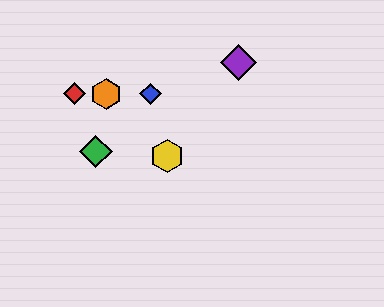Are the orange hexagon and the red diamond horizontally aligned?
Yes, both are at y≈94.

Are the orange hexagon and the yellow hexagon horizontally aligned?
No, the orange hexagon is at y≈94 and the yellow hexagon is at y≈156.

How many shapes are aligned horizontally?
3 shapes (the red diamond, the blue diamond, the orange hexagon) are aligned horizontally.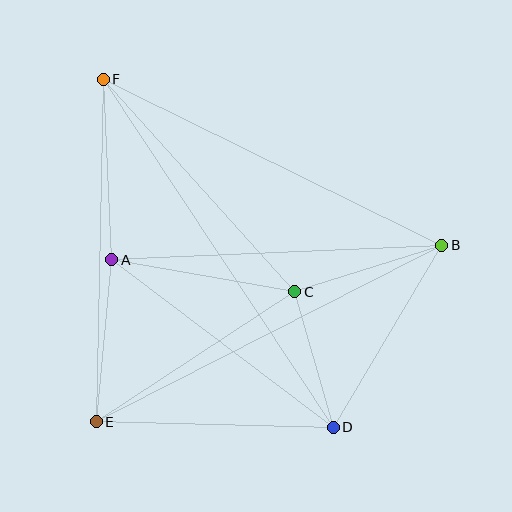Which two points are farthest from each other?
Points D and F are farthest from each other.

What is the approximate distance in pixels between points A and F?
The distance between A and F is approximately 180 pixels.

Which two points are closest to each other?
Points C and D are closest to each other.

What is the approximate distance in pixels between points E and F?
The distance between E and F is approximately 342 pixels.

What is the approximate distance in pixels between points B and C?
The distance between B and C is approximately 154 pixels.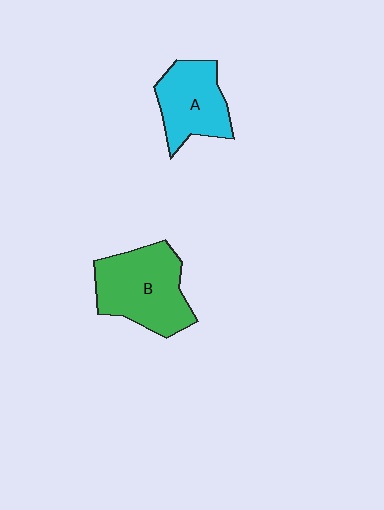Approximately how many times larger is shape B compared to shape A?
Approximately 1.3 times.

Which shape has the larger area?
Shape B (green).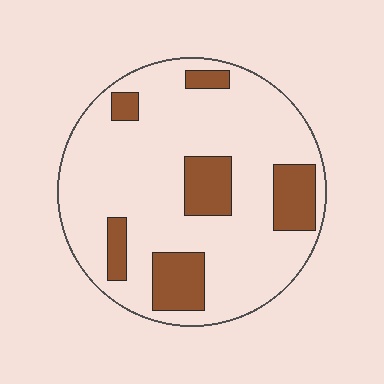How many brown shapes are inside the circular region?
6.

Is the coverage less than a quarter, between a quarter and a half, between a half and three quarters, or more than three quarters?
Less than a quarter.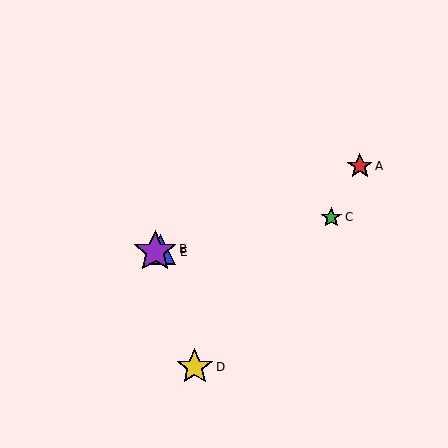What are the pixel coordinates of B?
Object B is at (161, 249).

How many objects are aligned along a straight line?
3 objects (A, B, E) are aligned along a straight line.